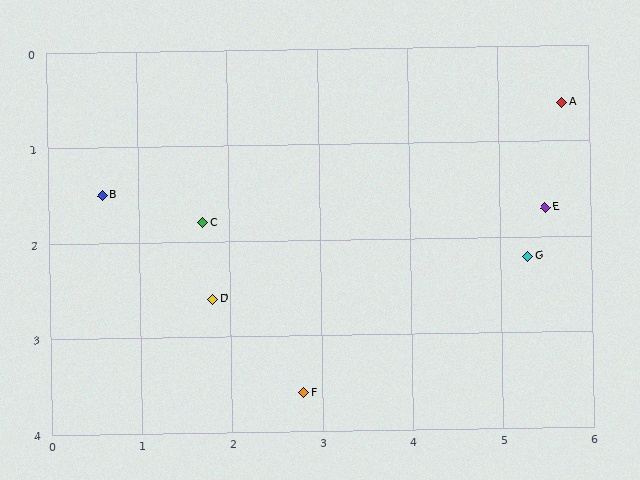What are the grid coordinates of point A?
Point A is at approximately (5.7, 0.6).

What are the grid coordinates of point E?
Point E is at approximately (5.5, 1.7).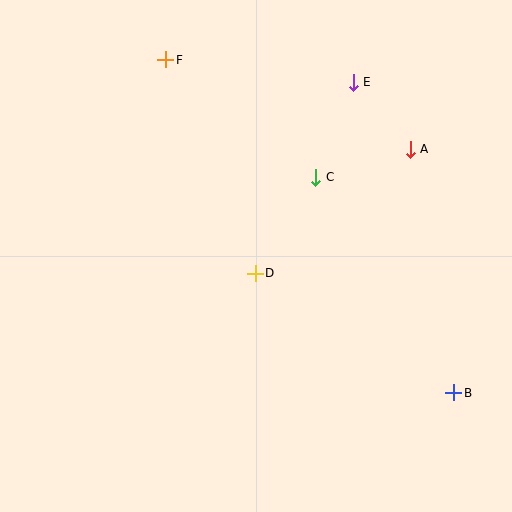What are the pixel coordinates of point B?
Point B is at (454, 393).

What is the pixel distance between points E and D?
The distance between E and D is 215 pixels.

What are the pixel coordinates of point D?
Point D is at (255, 273).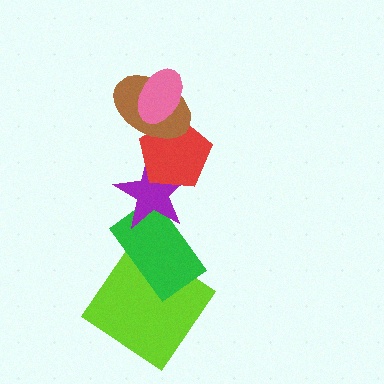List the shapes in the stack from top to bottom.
From top to bottom: the pink ellipse, the brown ellipse, the red pentagon, the purple star, the green rectangle, the lime diamond.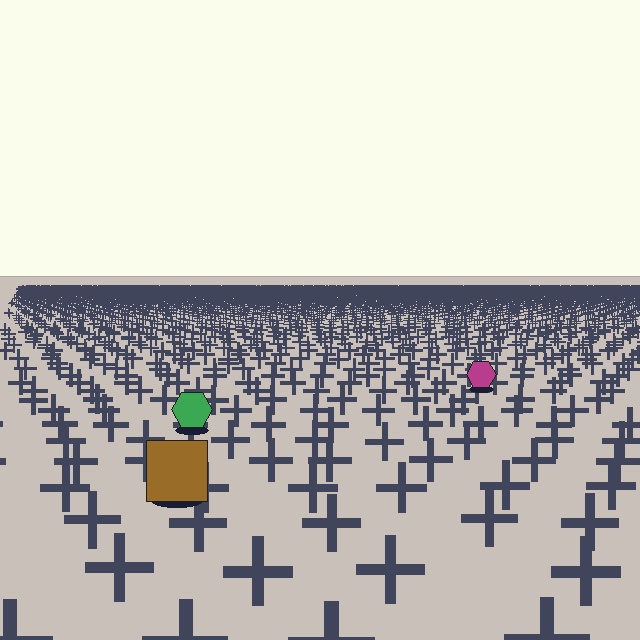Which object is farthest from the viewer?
The magenta hexagon is farthest from the viewer. It appears smaller and the ground texture around it is denser.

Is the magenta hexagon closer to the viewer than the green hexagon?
No. The green hexagon is closer — you can tell from the texture gradient: the ground texture is coarser near it.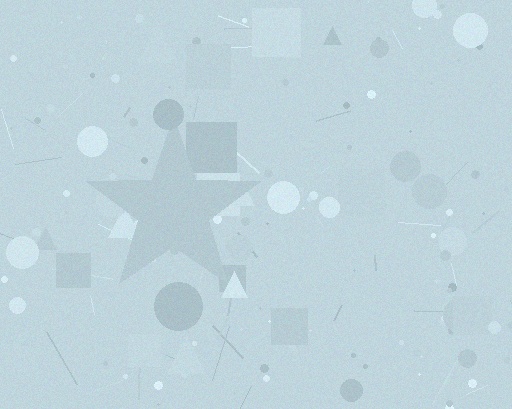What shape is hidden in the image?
A star is hidden in the image.